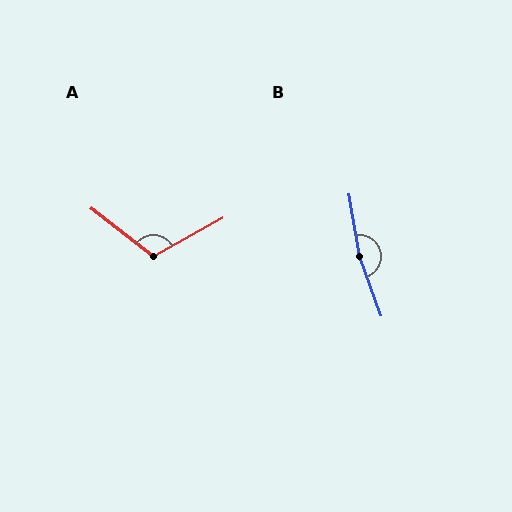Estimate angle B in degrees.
Approximately 169 degrees.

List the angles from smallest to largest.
A (113°), B (169°).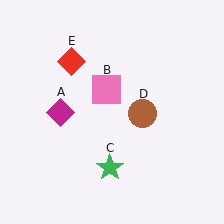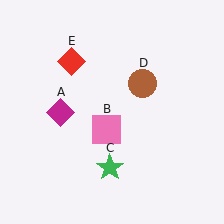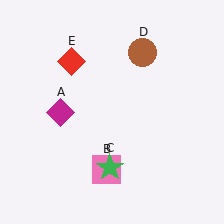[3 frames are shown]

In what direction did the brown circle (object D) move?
The brown circle (object D) moved up.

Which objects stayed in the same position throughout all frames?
Magenta diamond (object A) and green star (object C) and red diamond (object E) remained stationary.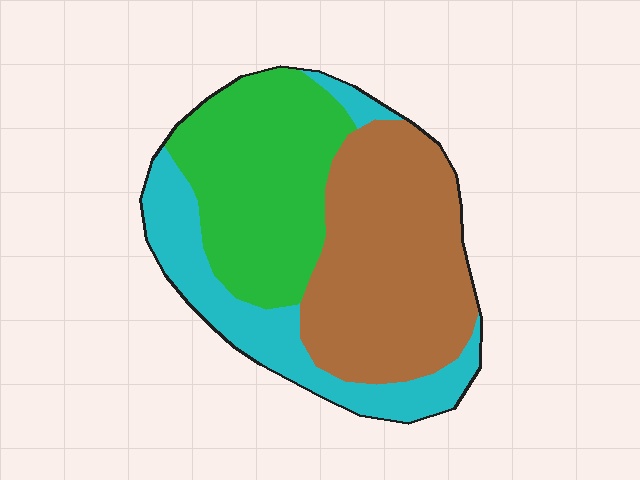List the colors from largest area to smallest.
From largest to smallest: brown, green, cyan.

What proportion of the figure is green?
Green covers 34% of the figure.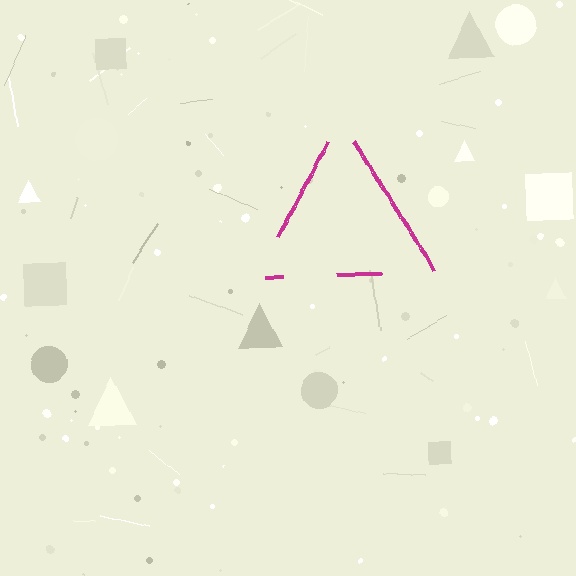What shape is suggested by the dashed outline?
The dashed outline suggests a triangle.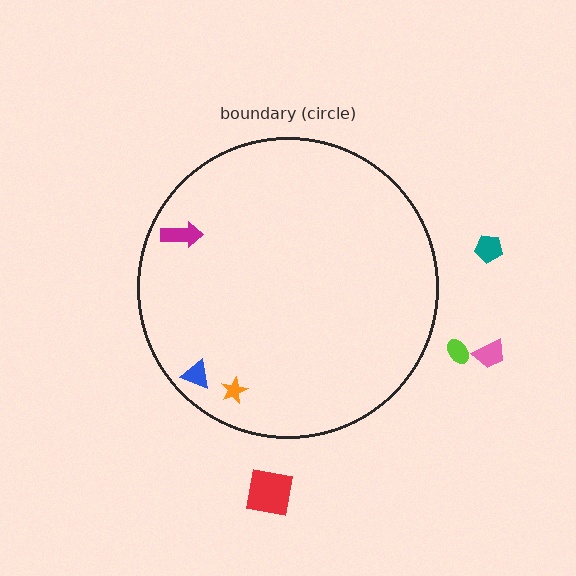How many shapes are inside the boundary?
3 inside, 4 outside.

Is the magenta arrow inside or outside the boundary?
Inside.